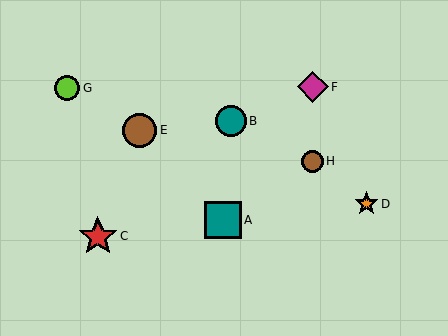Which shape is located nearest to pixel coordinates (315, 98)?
The magenta diamond (labeled F) at (313, 87) is nearest to that location.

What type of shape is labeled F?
Shape F is a magenta diamond.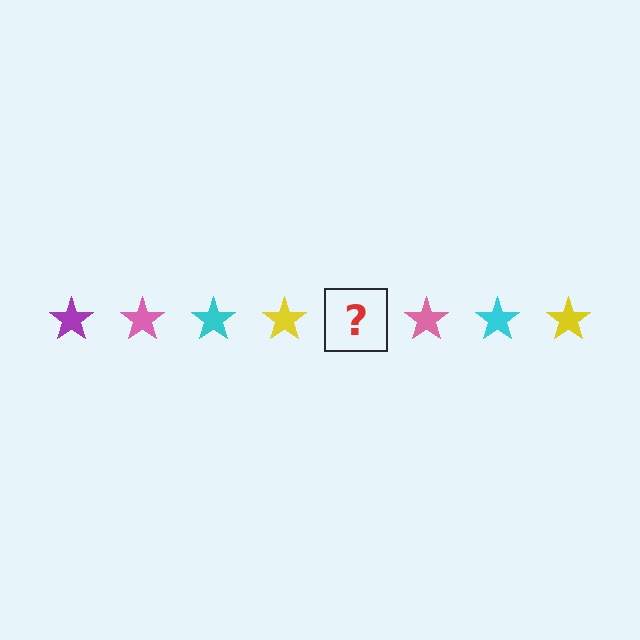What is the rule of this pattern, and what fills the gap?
The rule is that the pattern cycles through purple, pink, cyan, yellow stars. The gap should be filled with a purple star.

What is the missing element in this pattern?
The missing element is a purple star.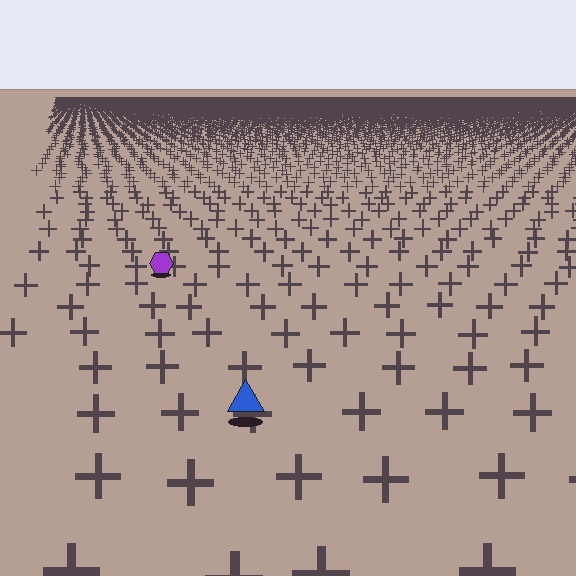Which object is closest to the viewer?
The blue triangle is closest. The texture marks near it are larger and more spread out.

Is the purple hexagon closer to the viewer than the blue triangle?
No. The blue triangle is closer — you can tell from the texture gradient: the ground texture is coarser near it.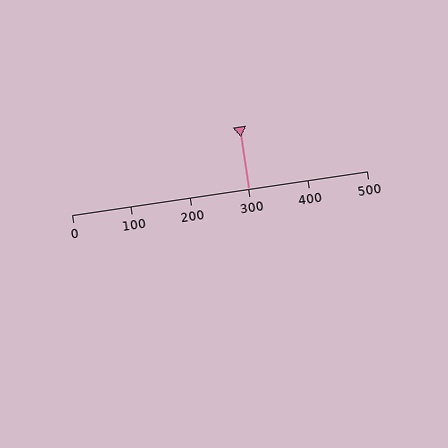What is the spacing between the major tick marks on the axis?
The major ticks are spaced 100 apart.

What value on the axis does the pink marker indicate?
The marker indicates approximately 300.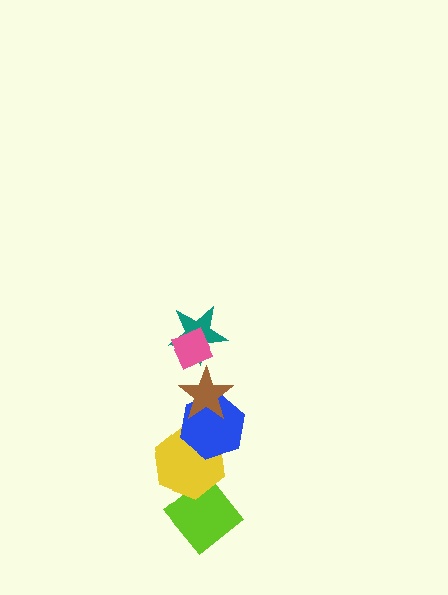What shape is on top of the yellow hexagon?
The blue hexagon is on top of the yellow hexagon.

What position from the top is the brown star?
The brown star is 3rd from the top.